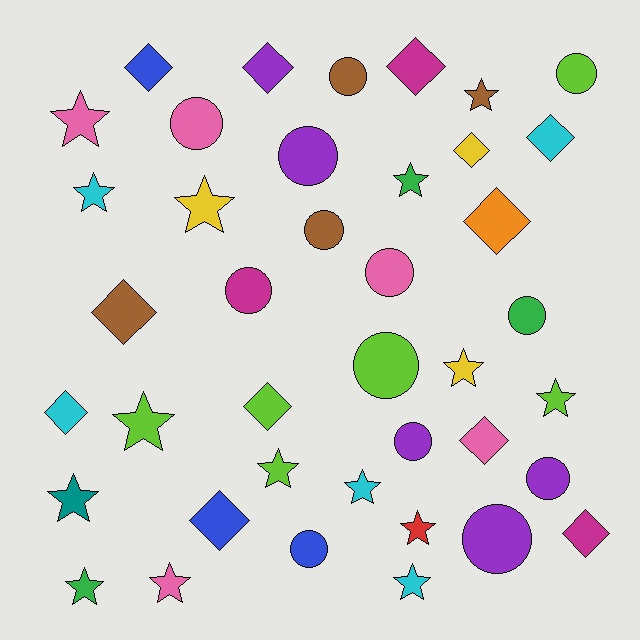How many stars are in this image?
There are 15 stars.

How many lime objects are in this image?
There are 6 lime objects.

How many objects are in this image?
There are 40 objects.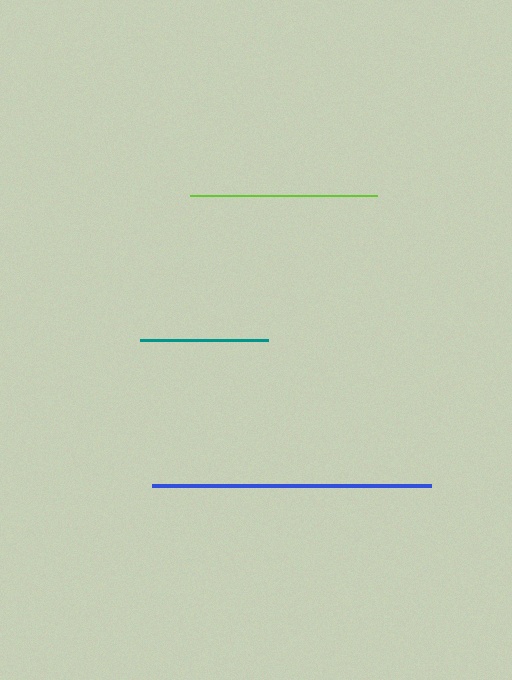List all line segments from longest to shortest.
From longest to shortest: blue, lime, teal.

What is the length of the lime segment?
The lime segment is approximately 187 pixels long.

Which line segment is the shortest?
The teal line is the shortest at approximately 128 pixels.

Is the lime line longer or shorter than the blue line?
The blue line is longer than the lime line.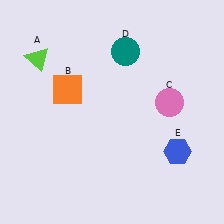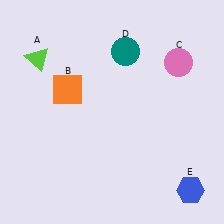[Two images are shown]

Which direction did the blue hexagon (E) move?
The blue hexagon (E) moved down.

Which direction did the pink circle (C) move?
The pink circle (C) moved up.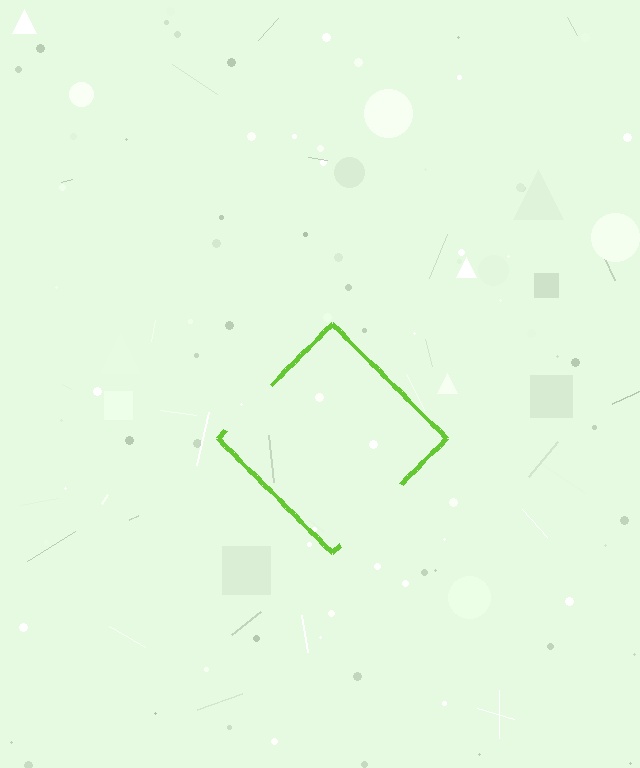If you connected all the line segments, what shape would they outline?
They would outline a diamond.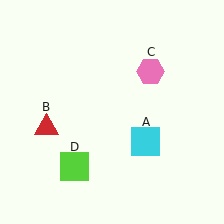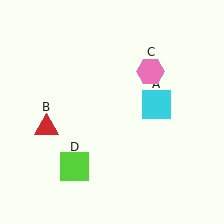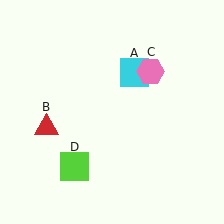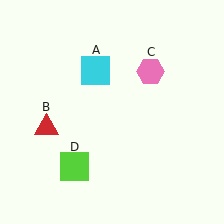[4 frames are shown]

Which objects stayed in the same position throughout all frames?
Red triangle (object B) and pink hexagon (object C) and lime square (object D) remained stationary.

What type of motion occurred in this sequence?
The cyan square (object A) rotated counterclockwise around the center of the scene.